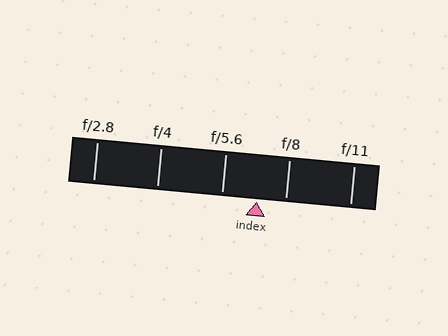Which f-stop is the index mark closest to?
The index mark is closest to f/8.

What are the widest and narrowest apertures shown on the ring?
The widest aperture shown is f/2.8 and the narrowest is f/11.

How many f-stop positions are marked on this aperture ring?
There are 5 f-stop positions marked.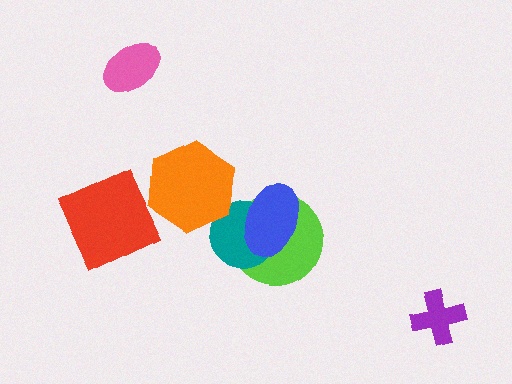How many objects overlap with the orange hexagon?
1 object overlaps with the orange hexagon.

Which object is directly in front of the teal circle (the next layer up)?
The blue ellipse is directly in front of the teal circle.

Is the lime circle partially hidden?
Yes, it is partially covered by another shape.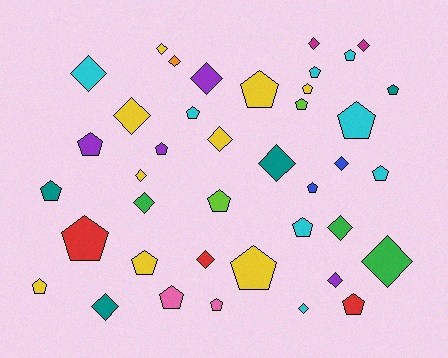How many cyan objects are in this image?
There are 8 cyan objects.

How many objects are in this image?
There are 40 objects.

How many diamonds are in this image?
There are 18 diamonds.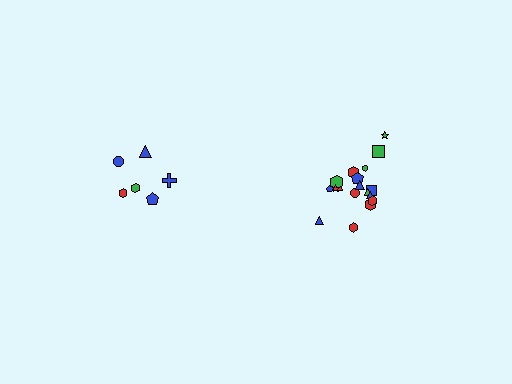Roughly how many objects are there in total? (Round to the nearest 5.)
Roughly 25 objects in total.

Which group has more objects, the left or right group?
The right group.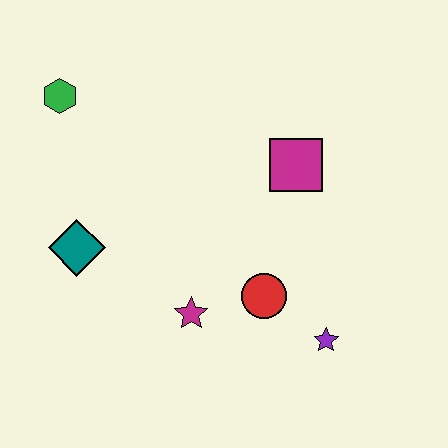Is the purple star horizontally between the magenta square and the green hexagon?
No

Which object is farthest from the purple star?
The green hexagon is farthest from the purple star.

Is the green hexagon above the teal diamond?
Yes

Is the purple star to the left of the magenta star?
No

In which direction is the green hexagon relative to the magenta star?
The green hexagon is above the magenta star.